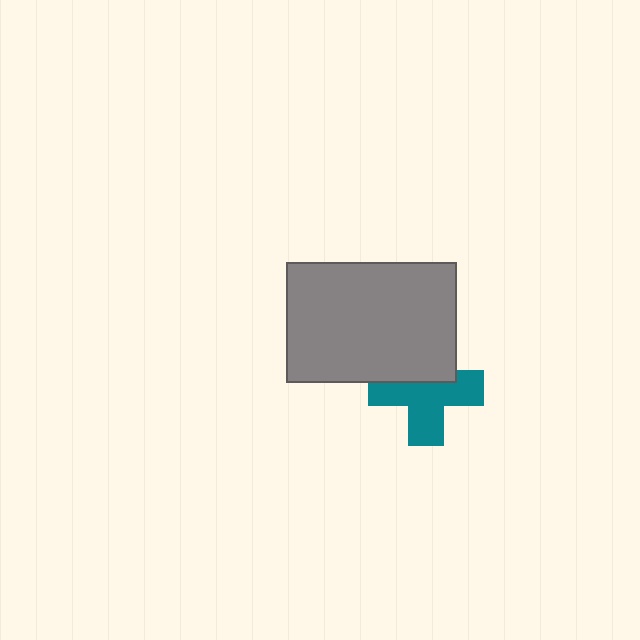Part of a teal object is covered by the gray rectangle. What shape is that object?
It is a cross.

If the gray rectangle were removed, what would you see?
You would see the complete teal cross.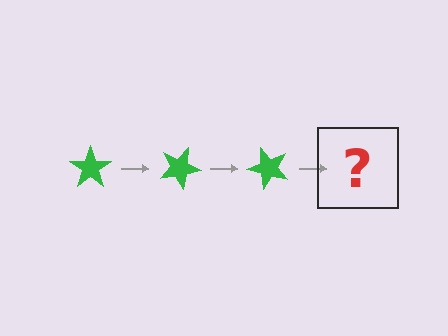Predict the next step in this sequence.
The next step is a green star rotated 75 degrees.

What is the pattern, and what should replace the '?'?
The pattern is that the star rotates 25 degrees each step. The '?' should be a green star rotated 75 degrees.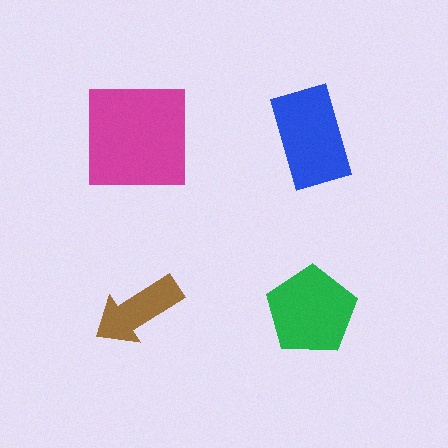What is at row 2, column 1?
A brown arrow.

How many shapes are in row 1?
2 shapes.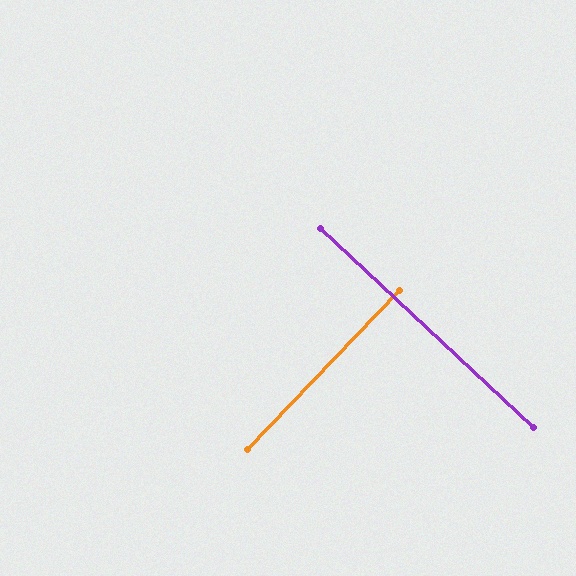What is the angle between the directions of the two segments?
Approximately 89 degrees.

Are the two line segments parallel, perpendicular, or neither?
Perpendicular — they meet at approximately 89°.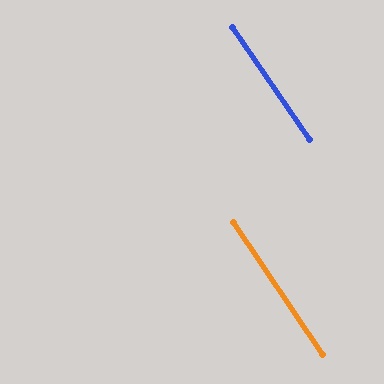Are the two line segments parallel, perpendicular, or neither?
Parallel — their directions differ by only 0.3°.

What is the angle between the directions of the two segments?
Approximately 0 degrees.